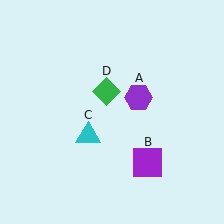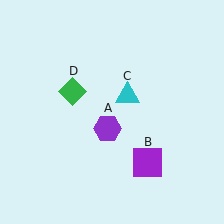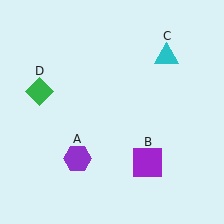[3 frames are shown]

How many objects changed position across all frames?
3 objects changed position: purple hexagon (object A), cyan triangle (object C), green diamond (object D).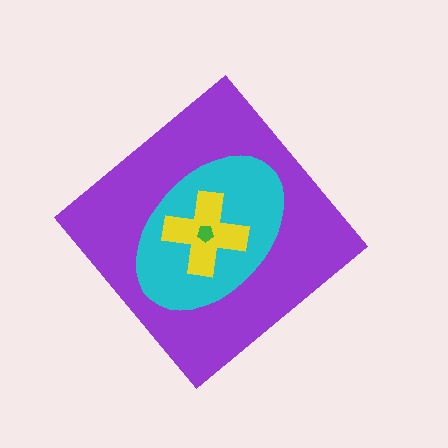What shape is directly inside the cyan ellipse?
The yellow cross.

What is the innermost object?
The green pentagon.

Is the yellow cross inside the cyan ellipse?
Yes.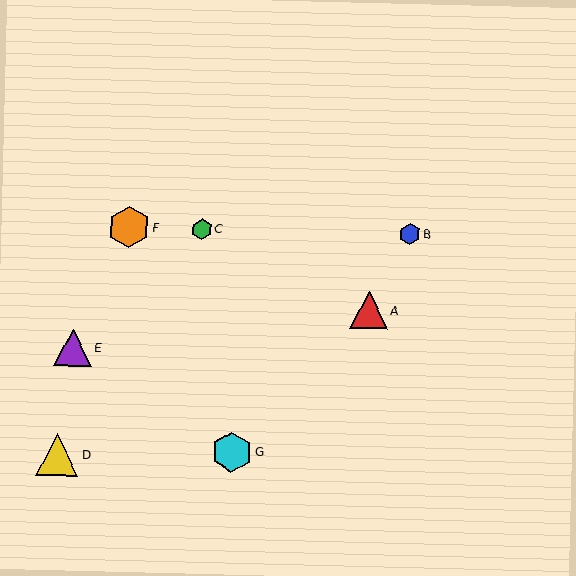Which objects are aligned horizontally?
Objects B, C, F are aligned horizontally.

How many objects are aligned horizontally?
3 objects (B, C, F) are aligned horizontally.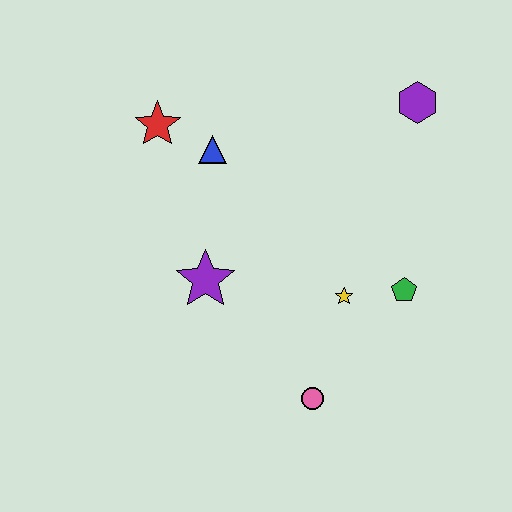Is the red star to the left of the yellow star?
Yes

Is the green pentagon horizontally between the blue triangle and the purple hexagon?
Yes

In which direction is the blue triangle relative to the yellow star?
The blue triangle is above the yellow star.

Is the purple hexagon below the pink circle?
No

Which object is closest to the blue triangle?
The red star is closest to the blue triangle.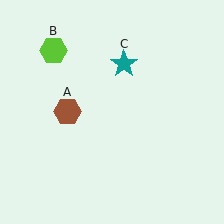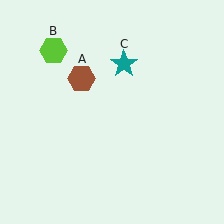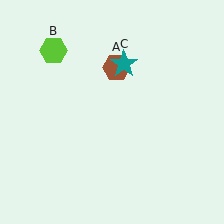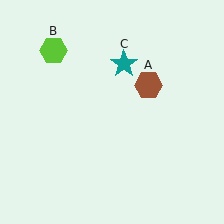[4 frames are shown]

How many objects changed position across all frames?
1 object changed position: brown hexagon (object A).